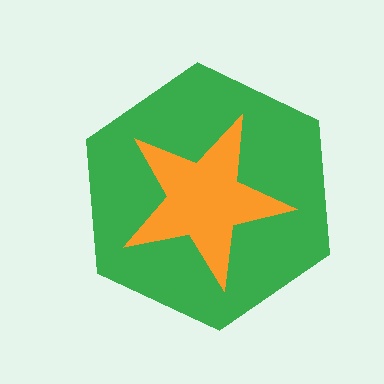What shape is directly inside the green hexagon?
The orange star.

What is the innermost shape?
The orange star.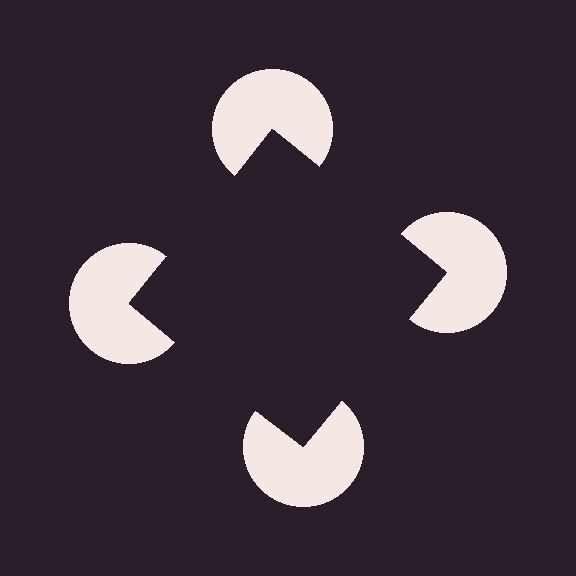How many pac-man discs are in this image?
There are 4 — one at each vertex of the illusory square.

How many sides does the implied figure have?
4 sides.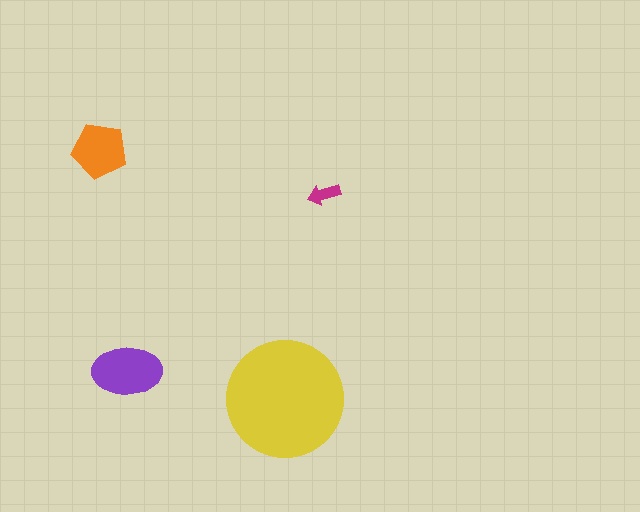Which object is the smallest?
The magenta arrow.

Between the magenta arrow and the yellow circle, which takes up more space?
The yellow circle.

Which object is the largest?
The yellow circle.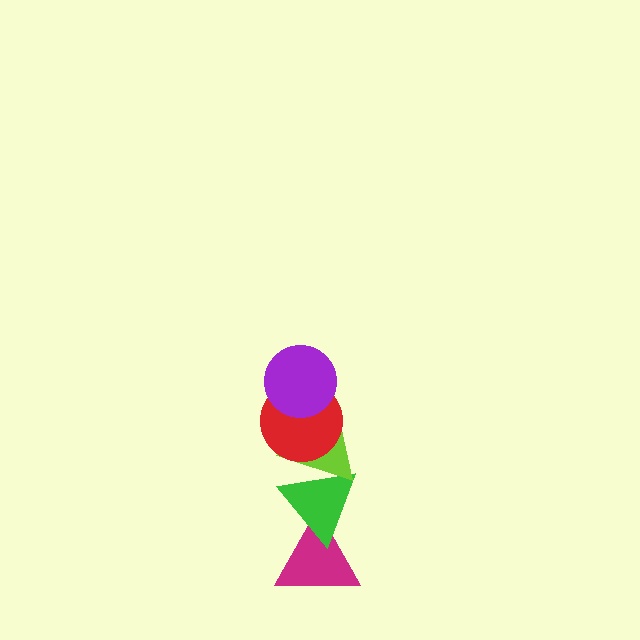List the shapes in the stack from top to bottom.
From top to bottom: the purple circle, the red circle, the lime triangle, the green triangle, the magenta triangle.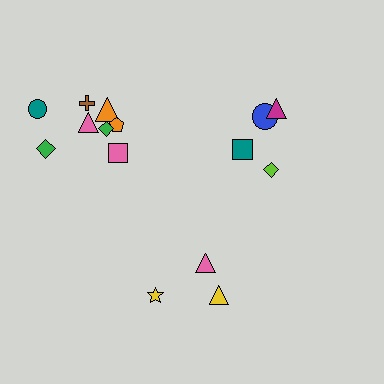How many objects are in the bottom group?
There are 3 objects.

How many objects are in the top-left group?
There are 8 objects.